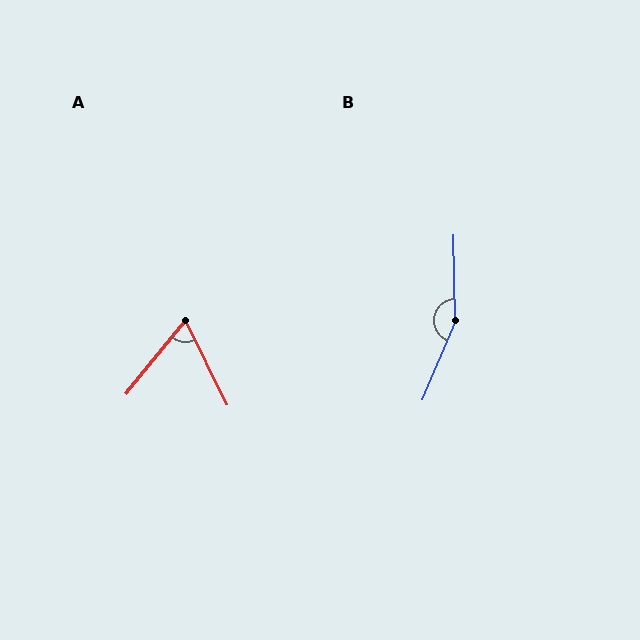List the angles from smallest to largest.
A (65°), B (156°).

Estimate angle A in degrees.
Approximately 65 degrees.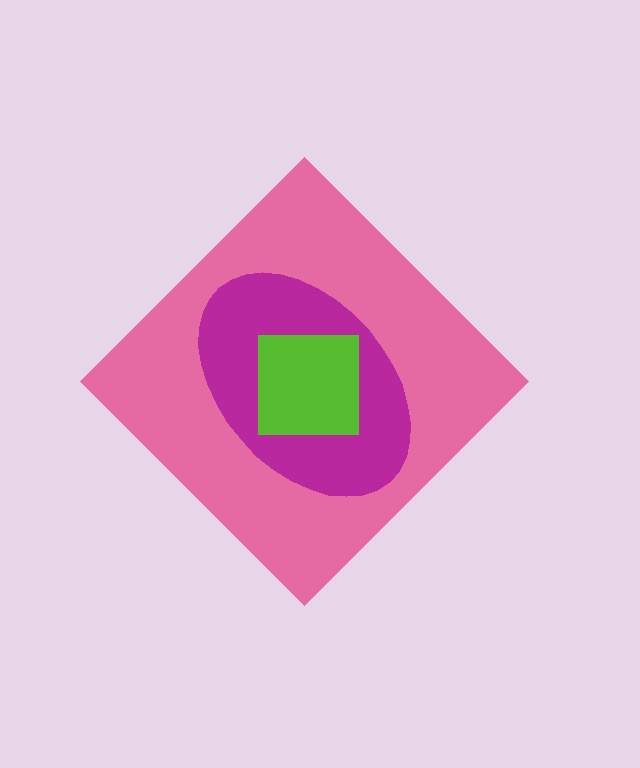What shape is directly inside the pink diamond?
The magenta ellipse.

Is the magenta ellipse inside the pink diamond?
Yes.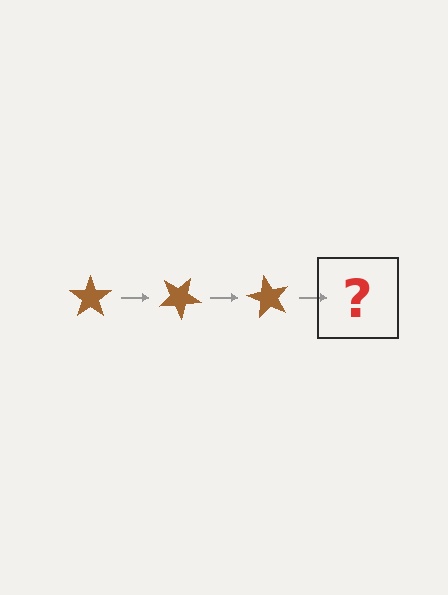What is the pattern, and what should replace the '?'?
The pattern is that the star rotates 30 degrees each step. The '?' should be a brown star rotated 90 degrees.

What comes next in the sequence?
The next element should be a brown star rotated 90 degrees.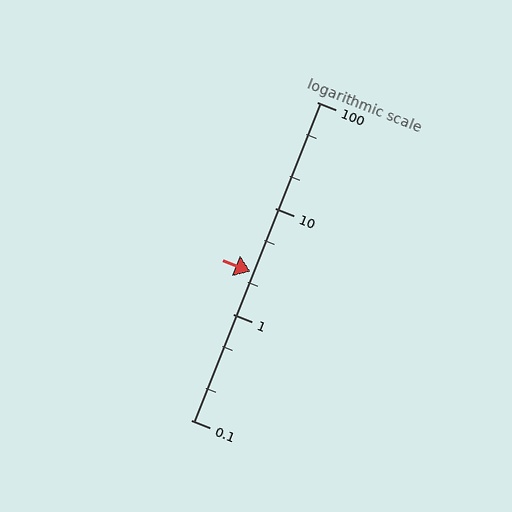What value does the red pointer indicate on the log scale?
The pointer indicates approximately 2.5.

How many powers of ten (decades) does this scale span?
The scale spans 3 decades, from 0.1 to 100.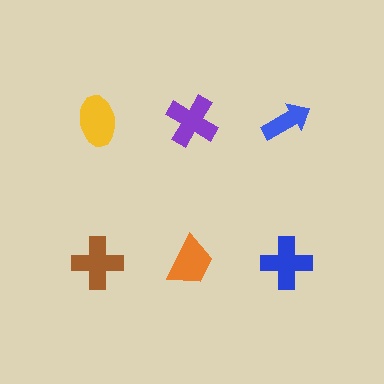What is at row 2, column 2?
An orange trapezoid.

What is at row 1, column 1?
A yellow ellipse.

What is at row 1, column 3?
A blue arrow.